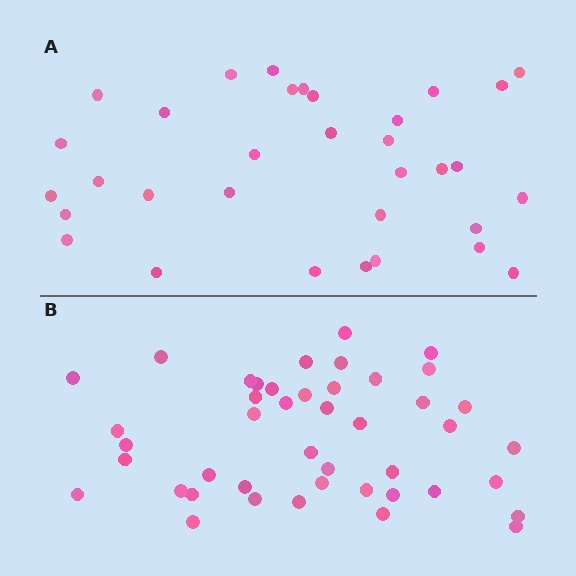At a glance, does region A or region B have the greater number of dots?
Region B (the bottom region) has more dots.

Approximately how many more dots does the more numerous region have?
Region B has roughly 12 or so more dots than region A.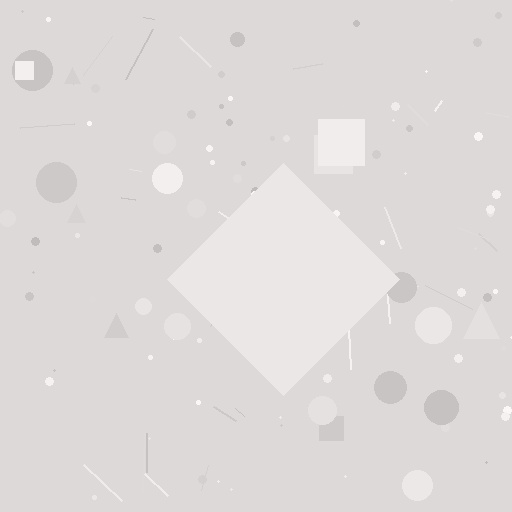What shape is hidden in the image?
A diamond is hidden in the image.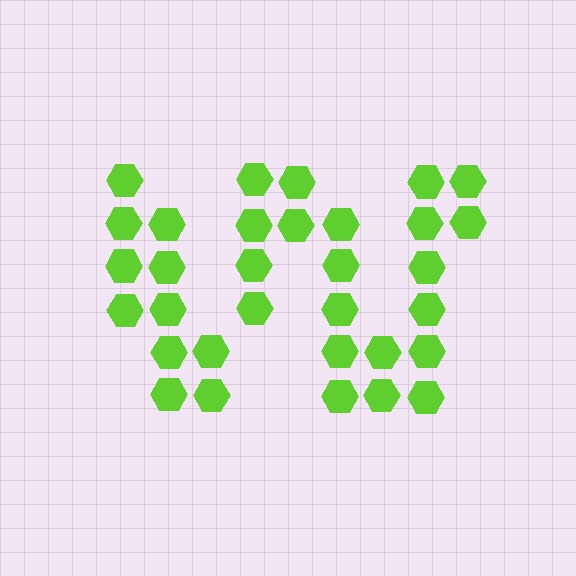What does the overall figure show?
The overall figure shows the letter W.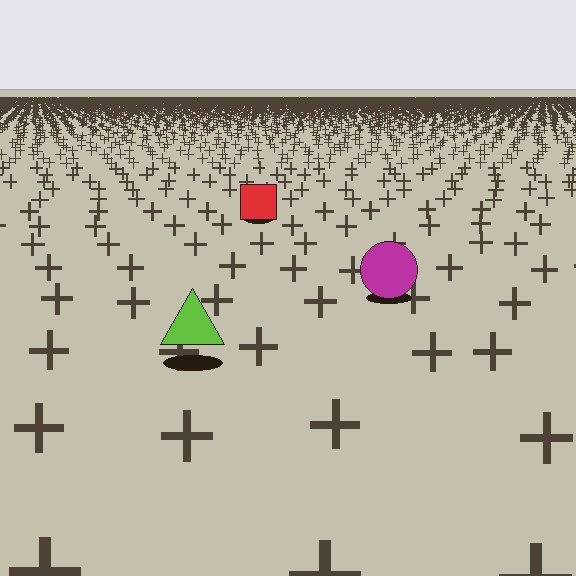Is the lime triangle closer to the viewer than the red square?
Yes. The lime triangle is closer — you can tell from the texture gradient: the ground texture is coarser near it.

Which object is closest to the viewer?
The lime triangle is closest. The texture marks near it are larger and more spread out.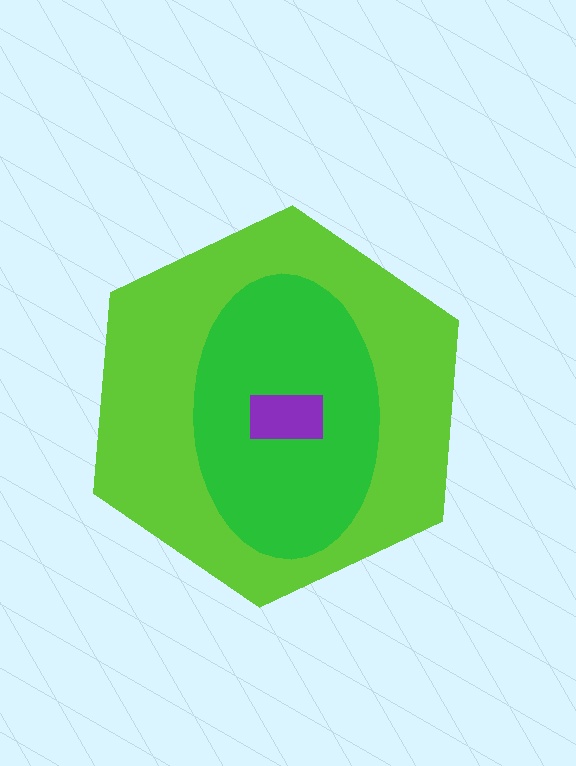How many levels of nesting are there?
3.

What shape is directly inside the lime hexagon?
The green ellipse.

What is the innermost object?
The purple rectangle.